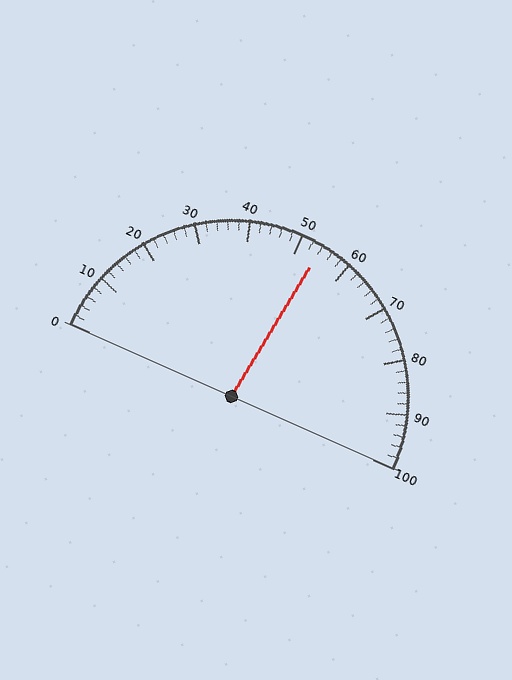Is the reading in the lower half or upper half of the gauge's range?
The reading is in the upper half of the range (0 to 100).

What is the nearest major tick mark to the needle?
The nearest major tick mark is 50.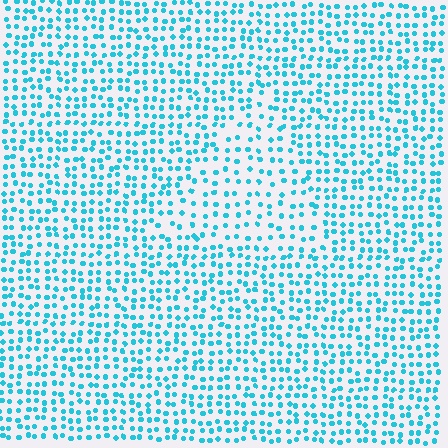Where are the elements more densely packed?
The elements are more densely packed outside the triangle boundary.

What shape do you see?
I see a triangle.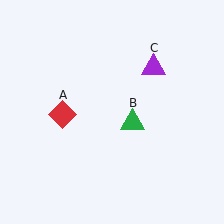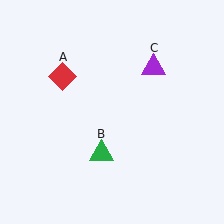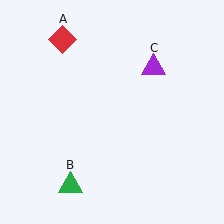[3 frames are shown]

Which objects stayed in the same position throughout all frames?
Purple triangle (object C) remained stationary.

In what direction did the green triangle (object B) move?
The green triangle (object B) moved down and to the left.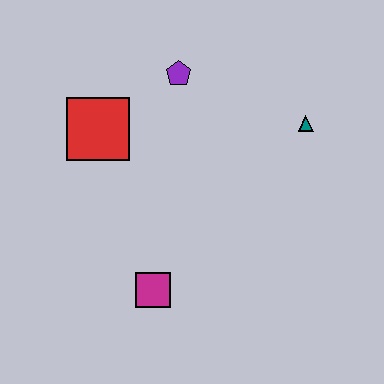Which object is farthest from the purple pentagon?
The magenta square is farthest from the purple pentagon.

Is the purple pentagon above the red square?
Yes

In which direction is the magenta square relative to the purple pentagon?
The magenta square is below the purple pentagon.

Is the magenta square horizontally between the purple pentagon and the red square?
Yes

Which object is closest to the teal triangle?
The purple pentagon is closest to the teal triangle.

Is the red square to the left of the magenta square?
Yes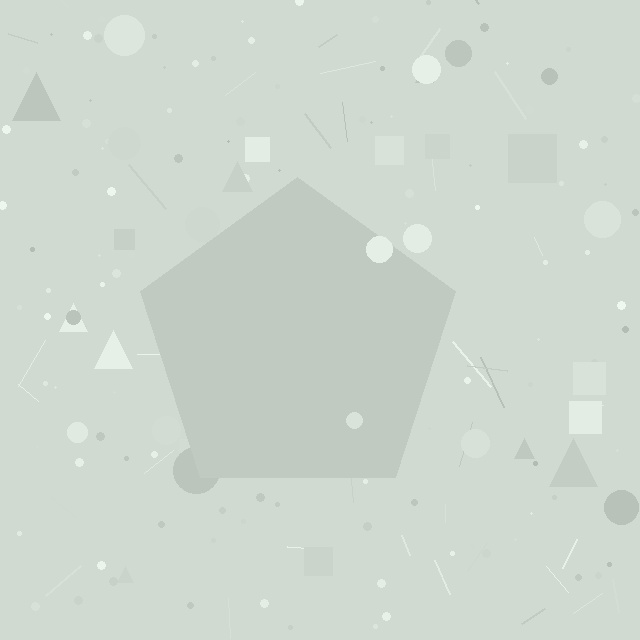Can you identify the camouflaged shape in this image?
The camouflaged shape is a pentagon.